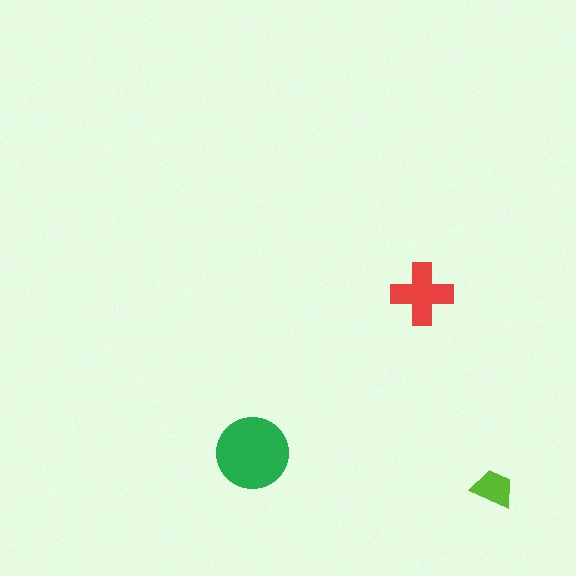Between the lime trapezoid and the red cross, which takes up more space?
The red cross.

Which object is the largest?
The green circle.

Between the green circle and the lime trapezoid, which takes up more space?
The green circle.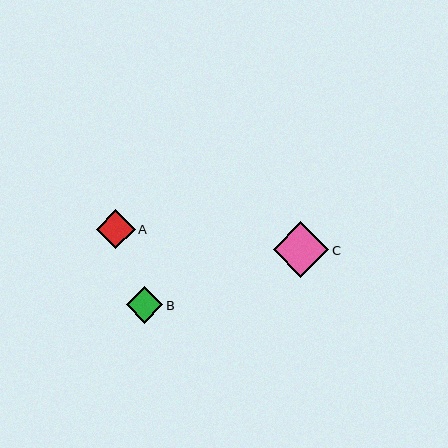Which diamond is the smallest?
Diamond B is the smallest with a size of approximately 37 pixels.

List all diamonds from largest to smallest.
From largest to smallest: C, A, B.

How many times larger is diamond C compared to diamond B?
Diamond C is approximately 1.5 times the size of diamond B.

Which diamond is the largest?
Diamond C is the largest with a size of approximately 56 pixels.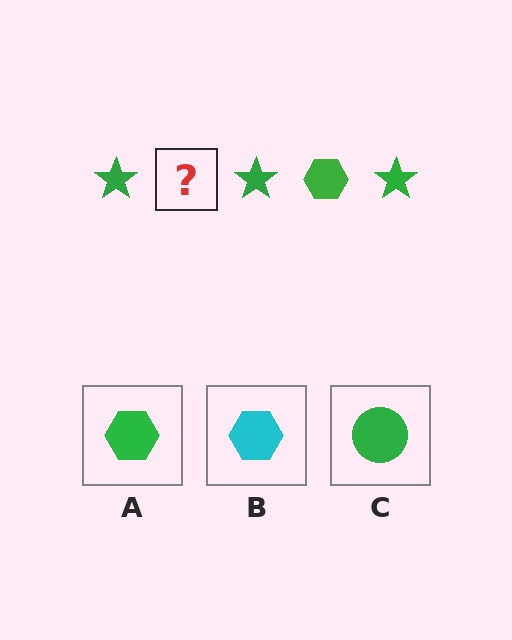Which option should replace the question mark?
Option A.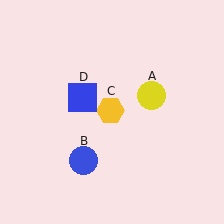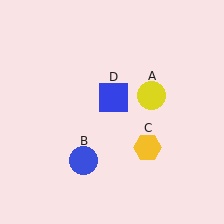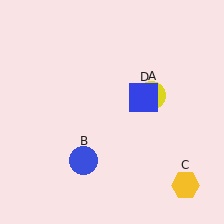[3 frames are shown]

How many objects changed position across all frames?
2 objects changed position: yellow hexagon (object C), blue square (object D).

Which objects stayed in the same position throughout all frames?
Yellow circle (object A) and blue circle (object B) remained stationary.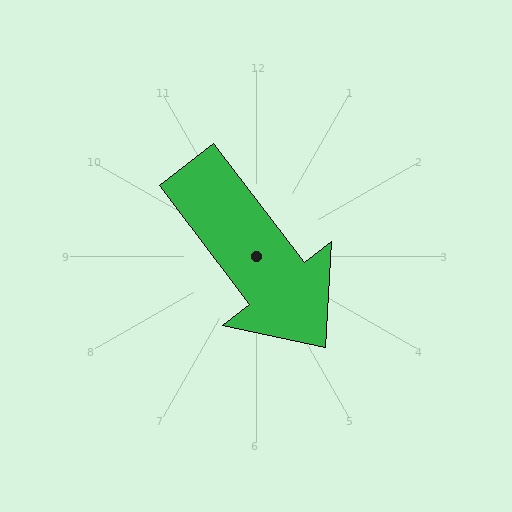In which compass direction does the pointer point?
Southeast.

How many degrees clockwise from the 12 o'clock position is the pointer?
Approximately 143 degrees.